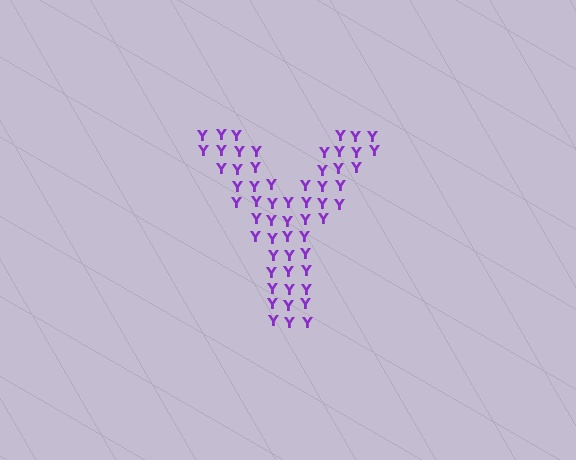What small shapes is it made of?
It is made of small letter Y's.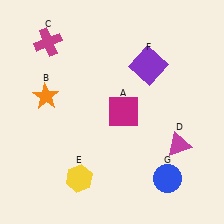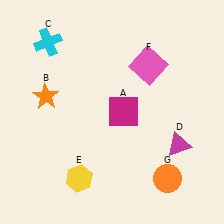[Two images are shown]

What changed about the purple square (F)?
In Image 1, F is purple. In Image 2, it changed to pink.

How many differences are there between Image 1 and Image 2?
There are 3 differences between the two images.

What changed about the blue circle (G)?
In Image 1, G is blue. In Image 2, it changed to orange.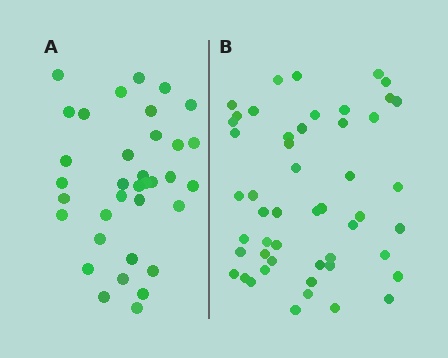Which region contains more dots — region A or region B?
Region B (the right region) has more dots.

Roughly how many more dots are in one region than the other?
Region B has approximately 15 more dots than region A.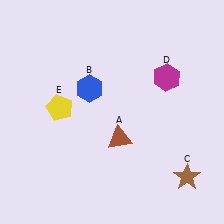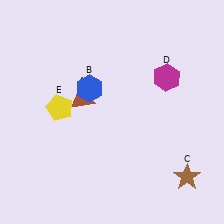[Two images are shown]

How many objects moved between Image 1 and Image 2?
1 object moved between the two images.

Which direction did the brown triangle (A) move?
The brown triangle (A) moved up.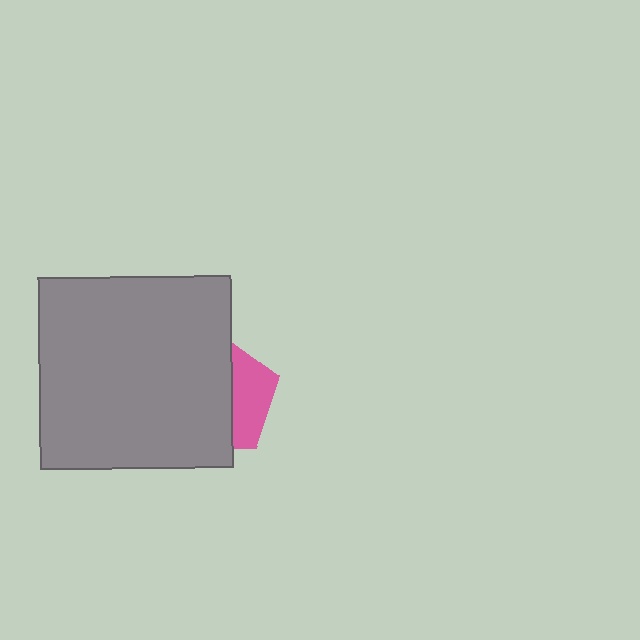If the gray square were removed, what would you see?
You would see the complete pink pentagon.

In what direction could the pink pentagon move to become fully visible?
The pink pentagon could move right. That would shift it out from behind the gray square entirely.